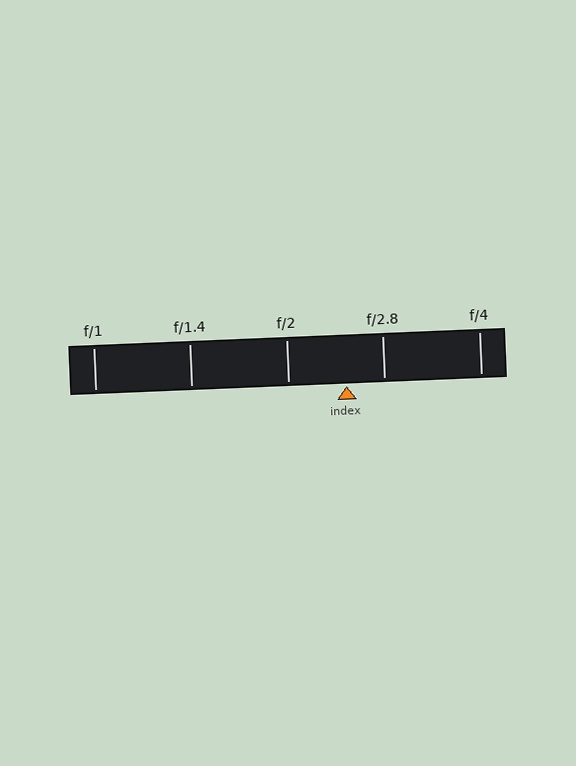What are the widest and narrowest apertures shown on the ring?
The widest aperture shown is f/1 and the narrowest is f/4.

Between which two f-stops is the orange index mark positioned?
The index mark is between f/2 and f/2.8.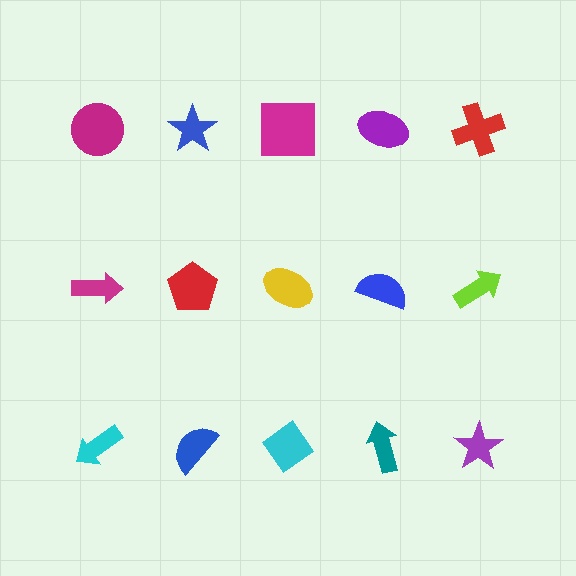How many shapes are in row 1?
5 shapes.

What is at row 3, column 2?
A blue semicircle.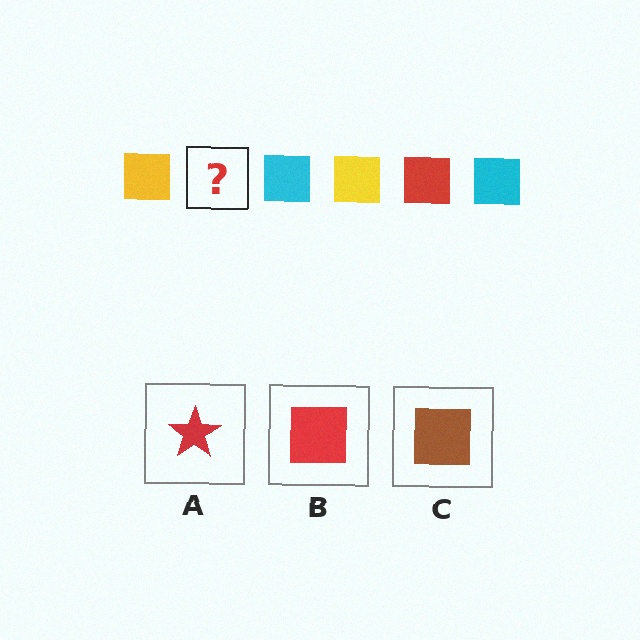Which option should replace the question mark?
Option B.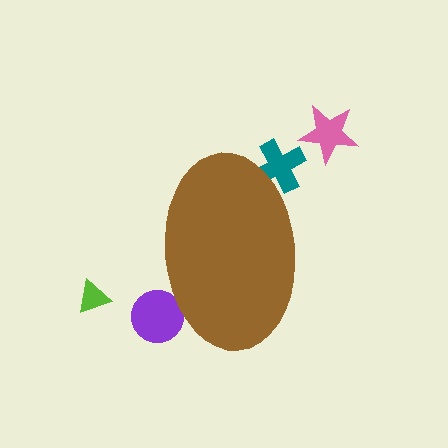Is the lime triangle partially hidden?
No, the lime triangle is fully visible.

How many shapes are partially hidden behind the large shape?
2 shapes are partially hidden.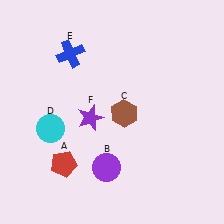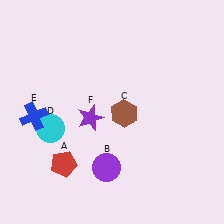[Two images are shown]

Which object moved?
The blue cross (E) moved down.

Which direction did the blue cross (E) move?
The blue cross (E) moved down.